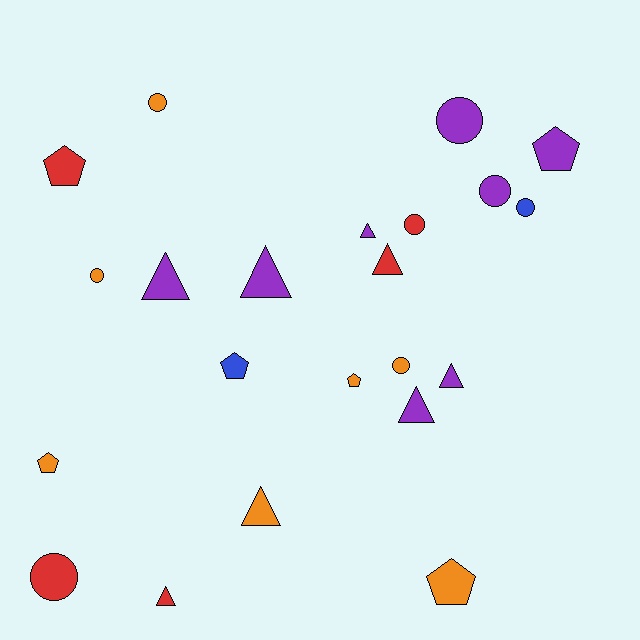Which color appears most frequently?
Purple, with 8 objects.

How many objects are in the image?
There are 22 objects.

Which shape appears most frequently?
Triangle, with 8 objects.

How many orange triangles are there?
There is 1 orange triangle.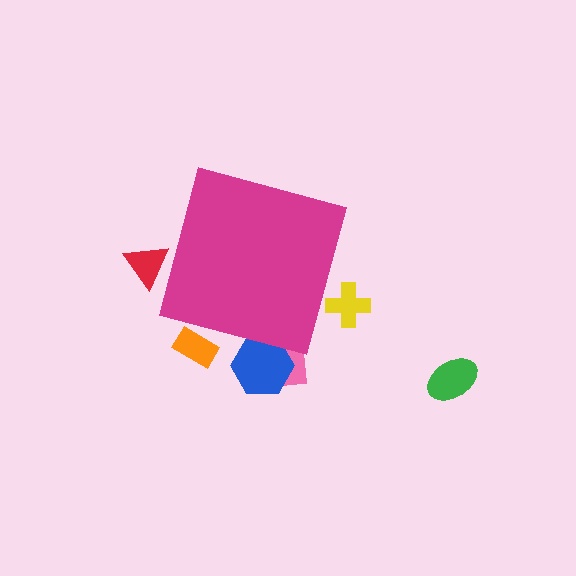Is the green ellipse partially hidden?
No, the green ellipse is fully visible.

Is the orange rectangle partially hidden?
Yes, the orange rectangle is partially hidden behind the magenta diamond.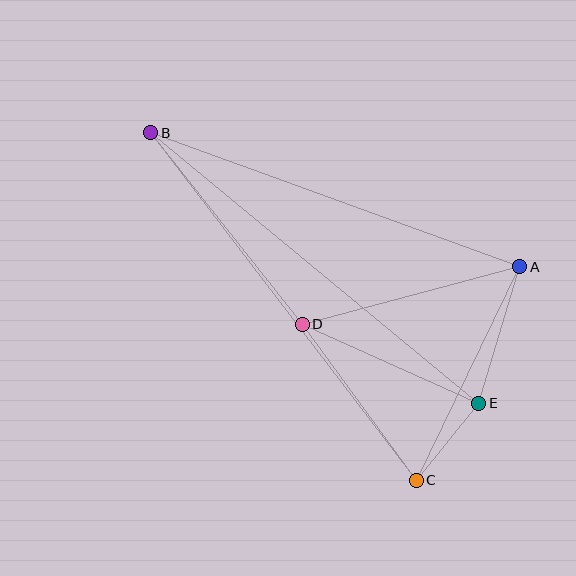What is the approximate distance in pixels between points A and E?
The distance between A and E is approximately 143 pixels.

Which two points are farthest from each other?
Points B and C are farthest from each other.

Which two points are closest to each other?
Points C and E are closest to each other.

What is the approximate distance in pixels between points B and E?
The distance between B and E is approximately 425 pixels.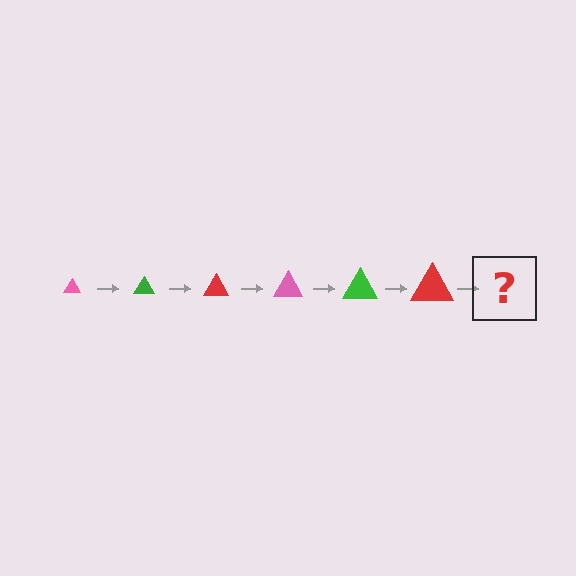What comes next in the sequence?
The next element should be a pink triangle, larger than the previous one.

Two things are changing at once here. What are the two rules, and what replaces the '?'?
The two rules are that the triangle grows larger each step and the color cycles through pink, green, and red. The '?' should be a pink triangle, larger than the previous one.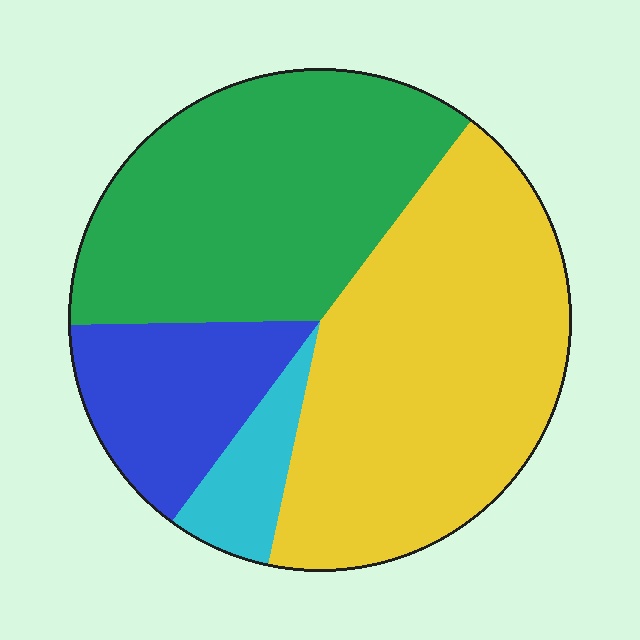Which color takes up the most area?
Yellow, at roughly 45%.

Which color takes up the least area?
Cyan, at roughly 5%.